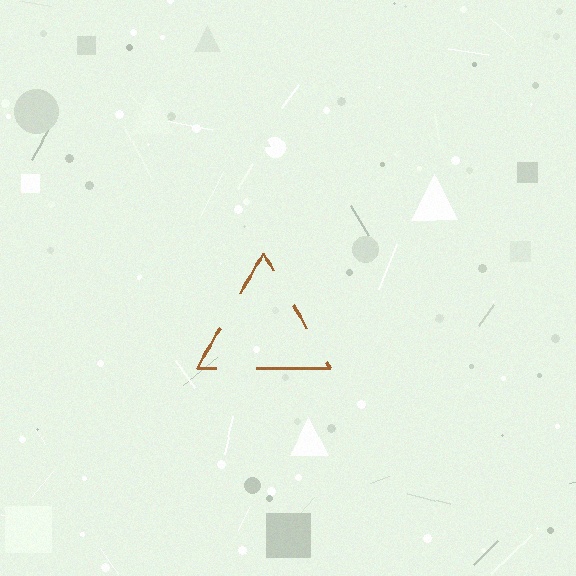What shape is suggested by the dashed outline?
The dashed outline suggests a triangle.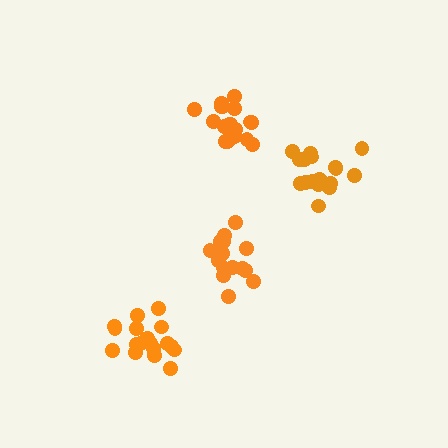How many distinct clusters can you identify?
There are 4 distinct clusters.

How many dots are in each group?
Group 1: 18 dots, Group 2: 19 dots, Group 3: 20 dots, Group 4: 16 dots (73 total).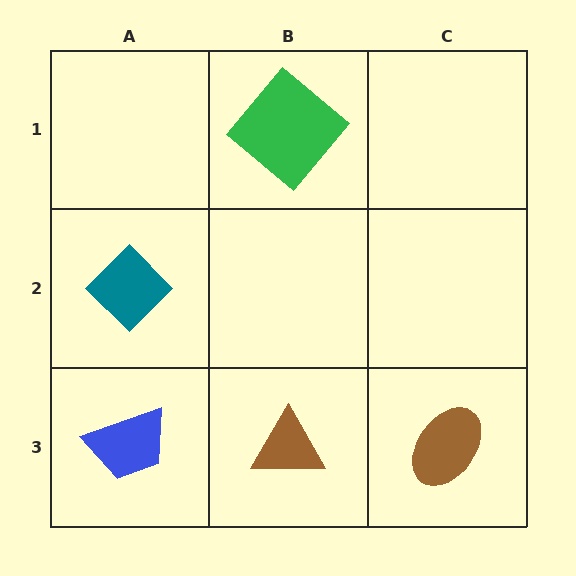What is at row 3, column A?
A blue trapezoid.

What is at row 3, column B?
A brown triangle.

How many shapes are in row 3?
3 shapes.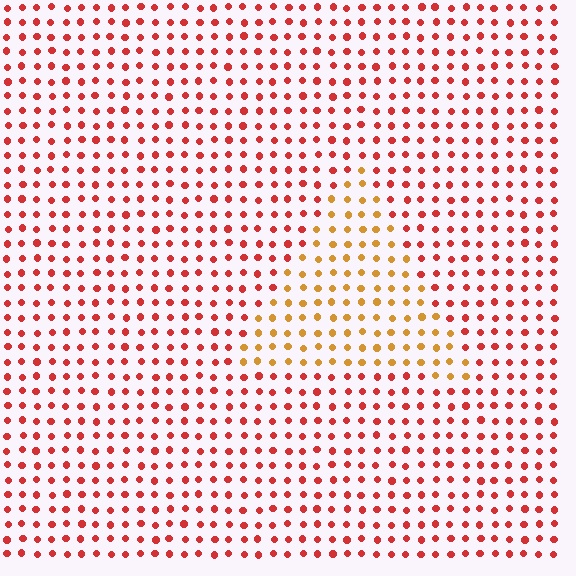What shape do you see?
I see a triangle.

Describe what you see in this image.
The image is filled with small red elements in a uniform arrangement. A triangle-shaped region is visible where the elements are tinted to a slightly different hue, forming a subtle color boundary.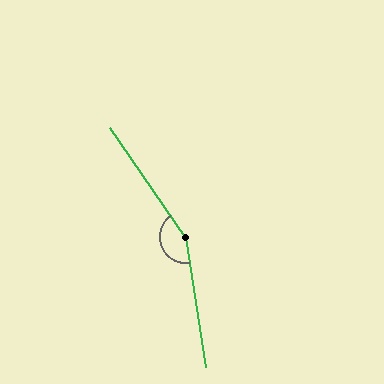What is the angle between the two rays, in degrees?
Approximately 154 degrees.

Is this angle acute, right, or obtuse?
It is obtuse.